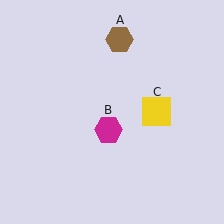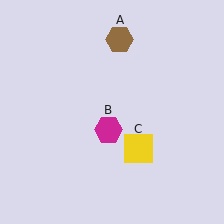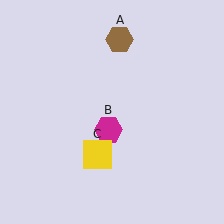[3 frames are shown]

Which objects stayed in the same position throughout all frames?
Brown hexagon (object A) and magenta hexagon (object B) remained stationary.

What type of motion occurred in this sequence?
The yellow square (object C) rotated clockwise around the center of the scene.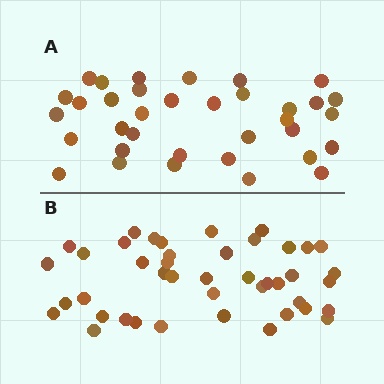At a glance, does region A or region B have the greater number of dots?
Region B (the bottom region) has more dots.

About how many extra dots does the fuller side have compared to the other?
Region B has roughly 8 or so more dots than region A.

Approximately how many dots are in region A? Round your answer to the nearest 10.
About 40 dots. (The exact count is 35, which rounds to 40.)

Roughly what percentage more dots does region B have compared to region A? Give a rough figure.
About 25% more.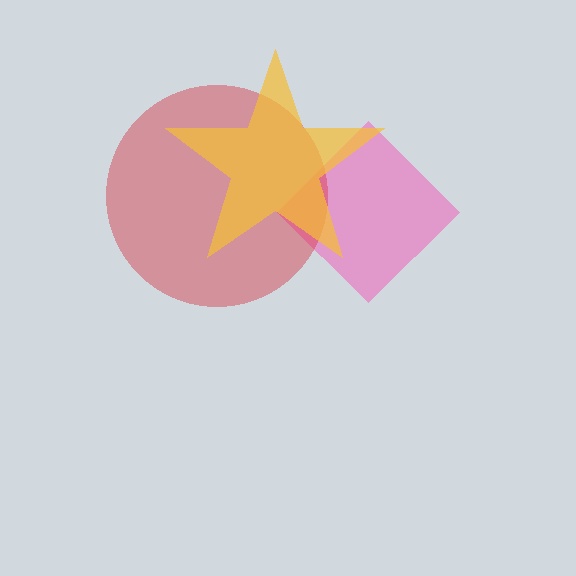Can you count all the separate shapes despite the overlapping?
Yes, there are 3 separate shapes.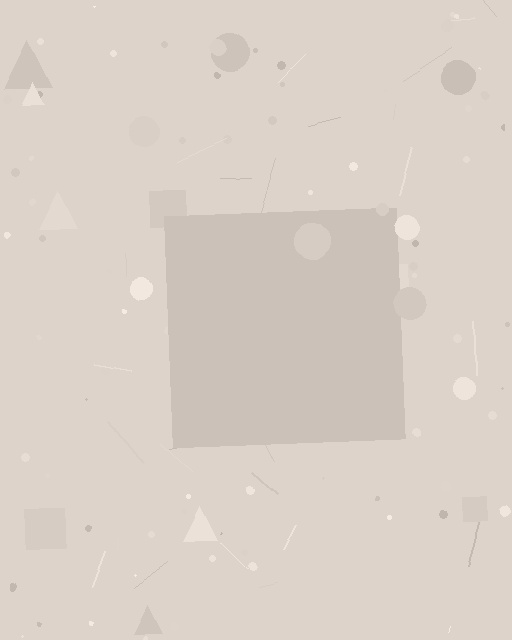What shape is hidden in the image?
A square is hidden in the image.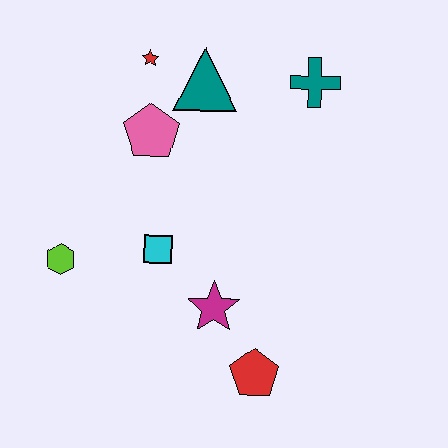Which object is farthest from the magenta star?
The red star is farthest from the magenta star.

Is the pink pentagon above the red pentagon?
Yes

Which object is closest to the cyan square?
The magenta star is closest to the cyan square.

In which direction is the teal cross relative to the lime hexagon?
The teal cross is to the right of the lime hexagon.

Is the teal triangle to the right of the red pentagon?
No